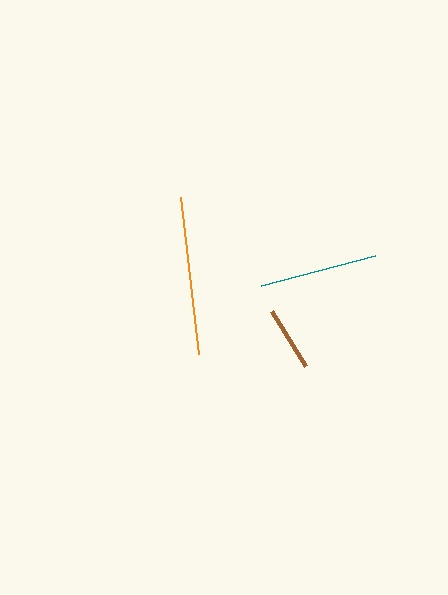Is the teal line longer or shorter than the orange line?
The orange line is longer than the teal line.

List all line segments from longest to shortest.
From longest to shortest: orange, teal, brown.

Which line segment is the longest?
The orange line is the longest at approximately 157 pixels.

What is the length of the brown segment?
The brown segment is approximately 64 pixels long.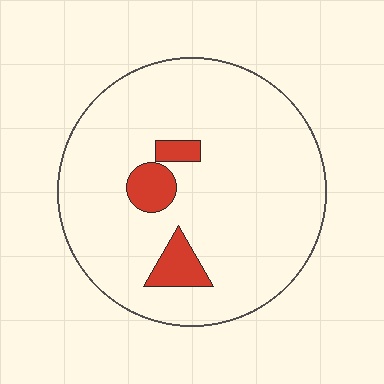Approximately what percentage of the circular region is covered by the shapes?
Approximately 10%.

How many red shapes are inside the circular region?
3.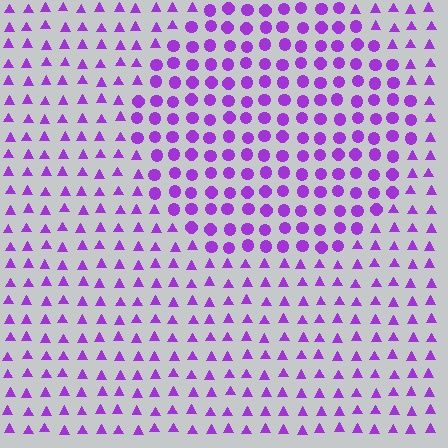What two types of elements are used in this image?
The image uses circles inside the circle region and triangles outside it.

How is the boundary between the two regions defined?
The boundary is defined by a change in element shape: circles inside vs. triangles outside. All elements share the same color and spacing.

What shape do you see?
I see a circle.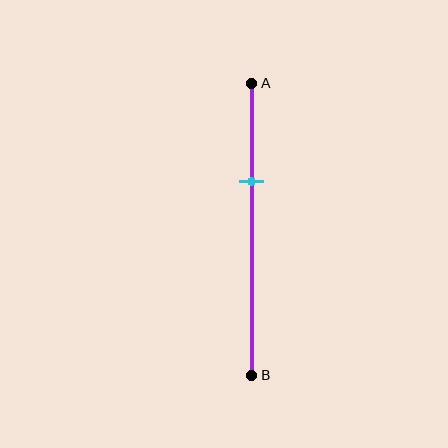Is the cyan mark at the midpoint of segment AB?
No, the mark is at about 35% from A, not at the 50% midpoint.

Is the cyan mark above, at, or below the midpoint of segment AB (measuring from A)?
The cyan mark is above the midpoint of segment AB.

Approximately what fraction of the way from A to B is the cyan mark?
The cyan mark is approximately 35% of the way from A to B.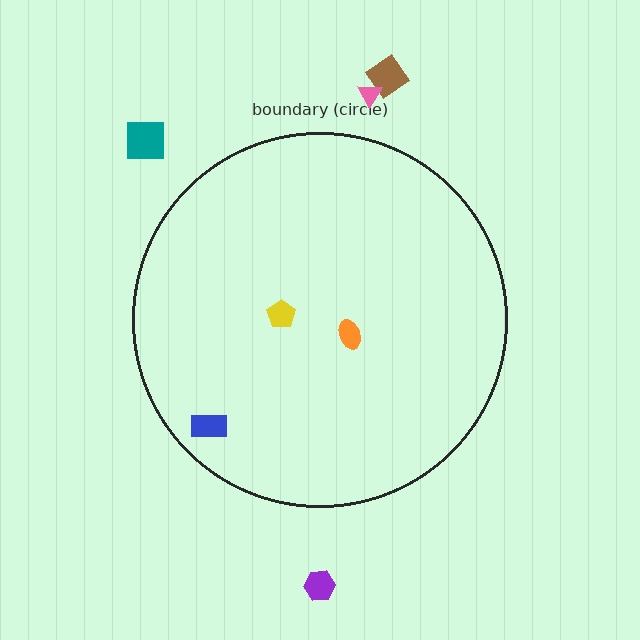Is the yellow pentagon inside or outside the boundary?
Inside.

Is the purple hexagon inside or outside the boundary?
Outside.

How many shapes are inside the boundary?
3 inside, 4 outside.